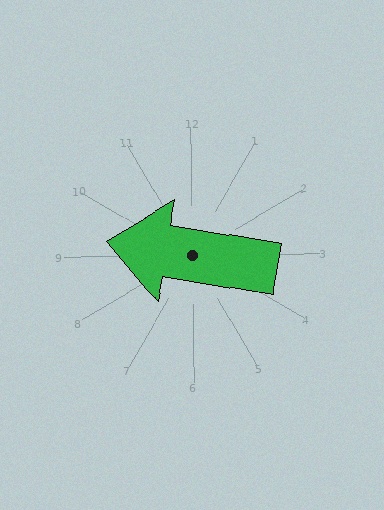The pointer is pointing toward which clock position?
Roughly 9 o'clock.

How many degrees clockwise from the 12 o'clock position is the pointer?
Approximately 280 degrees.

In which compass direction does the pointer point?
West.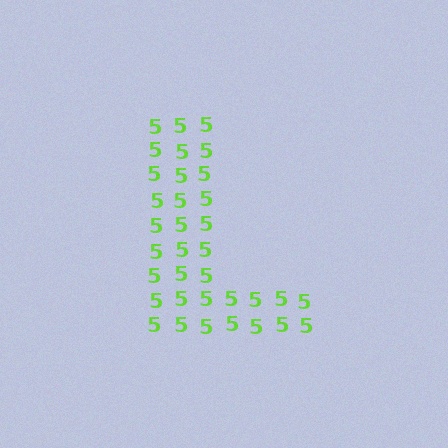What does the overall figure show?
The overall figure shows the letter L.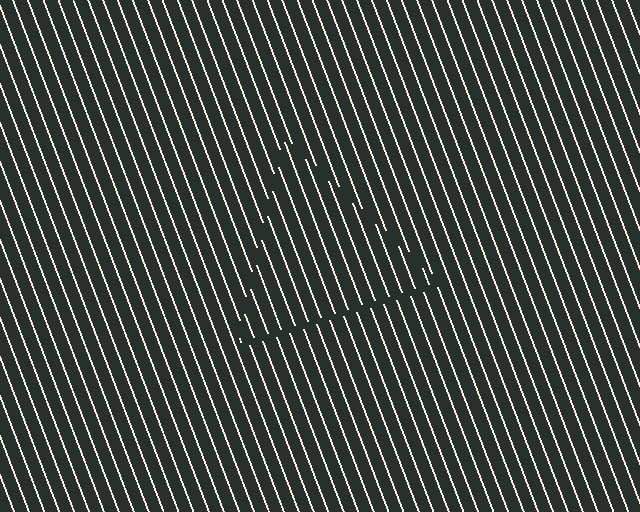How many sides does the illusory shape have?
3 sides — the line-ends trace a triangle.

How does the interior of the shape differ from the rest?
The interior of the shape contains the same grating, shifted by half a period — the contour is defined by the phase discontinuity where line-ends from the inner and outer gratings abut.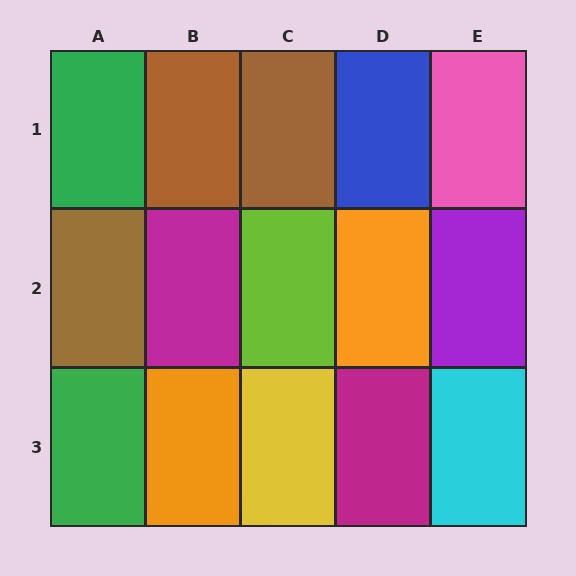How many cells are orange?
2 cells are orange.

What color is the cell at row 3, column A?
Green.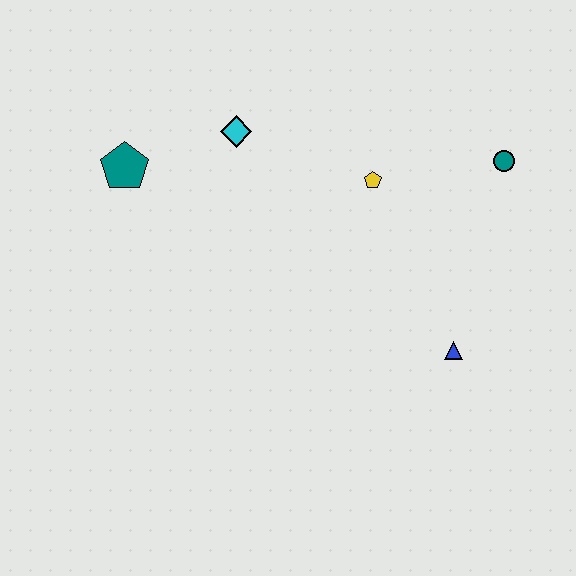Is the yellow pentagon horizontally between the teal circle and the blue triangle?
No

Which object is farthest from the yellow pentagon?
The teal pentagon is farthest from the yellow pentagon.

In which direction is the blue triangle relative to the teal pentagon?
The blue triangle is to the right of the teal pentagon.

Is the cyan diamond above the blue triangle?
Yes